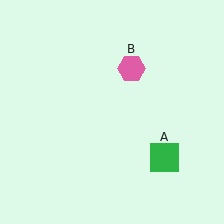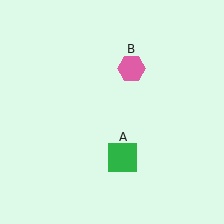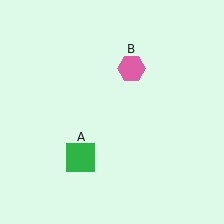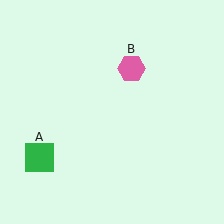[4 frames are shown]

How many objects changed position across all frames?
1 object changed position: green square (object A).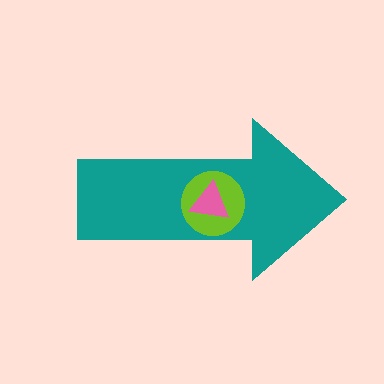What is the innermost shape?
The pink triangle.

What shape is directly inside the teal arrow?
The lime circle.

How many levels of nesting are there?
3.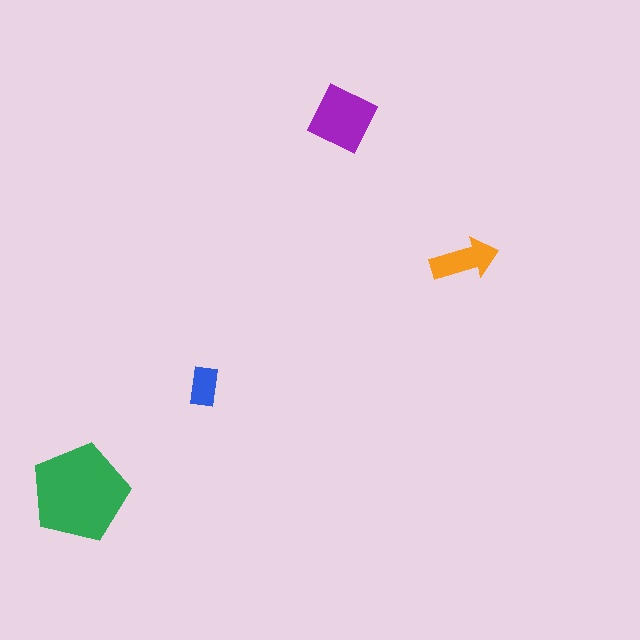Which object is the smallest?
The blue rectangle.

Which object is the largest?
The green pentagon.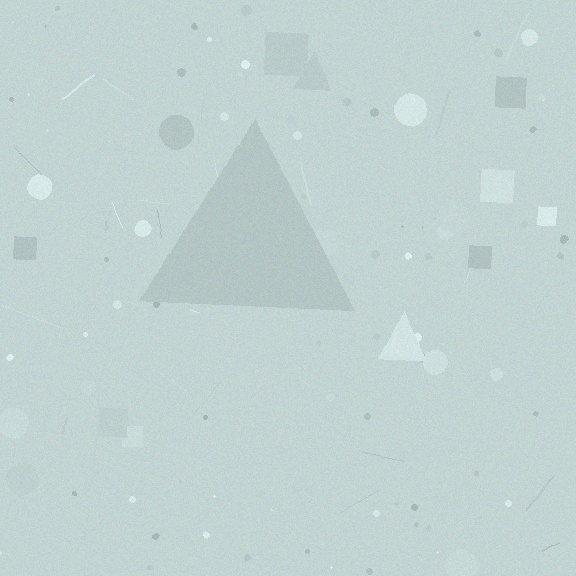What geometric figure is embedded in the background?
A triangle is embedded in the background.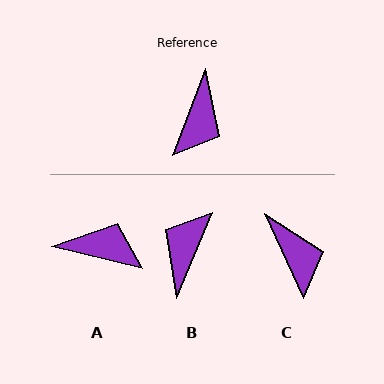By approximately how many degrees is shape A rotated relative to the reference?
Approximately 97 degrees counter-clockwise.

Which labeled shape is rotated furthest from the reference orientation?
B, about 178 degrees away.